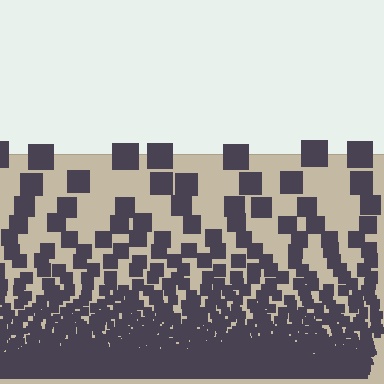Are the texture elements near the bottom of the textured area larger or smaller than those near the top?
Smaller. The gradient is inverted — elements near the bottom are smaller and denser.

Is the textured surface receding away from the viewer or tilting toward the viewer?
The surface appears to tilt toward the viewer. Texture elements get larger and sparser toward the top.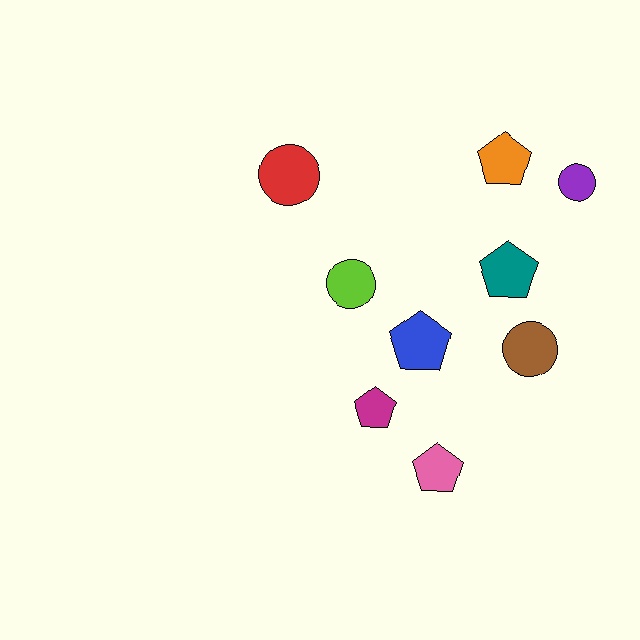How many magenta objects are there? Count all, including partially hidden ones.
There is 1 magenta object.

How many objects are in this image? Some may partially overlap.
There are 9 objects.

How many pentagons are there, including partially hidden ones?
There are 5 pentagons.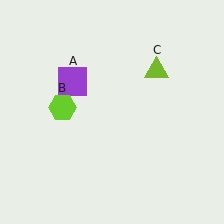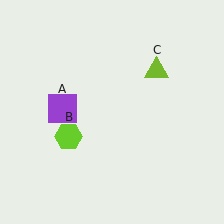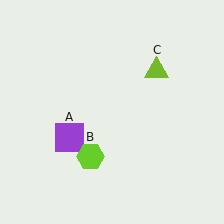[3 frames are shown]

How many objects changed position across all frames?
2 objects changed position: purple square (object A), lime hexagon (object B).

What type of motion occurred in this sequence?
The purple square (object A), lime hexagon (object B) rotated counterclockwise around the center of the scene.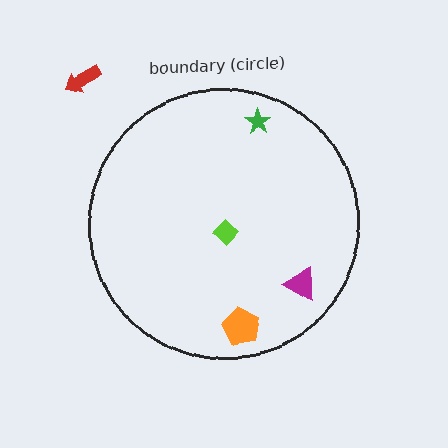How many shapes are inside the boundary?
4 inside, 1 outside.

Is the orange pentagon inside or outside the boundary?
Inside.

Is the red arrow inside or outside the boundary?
Outside.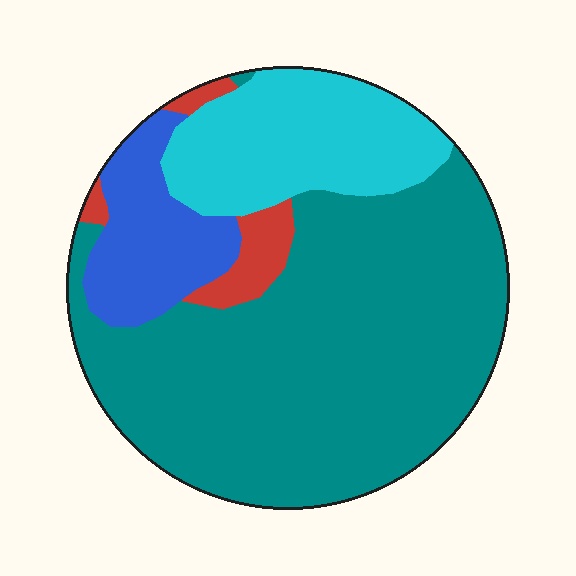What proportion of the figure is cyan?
Cyan takes up less than a quarter of the figure.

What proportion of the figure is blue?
Blue covers 12% of the figure.